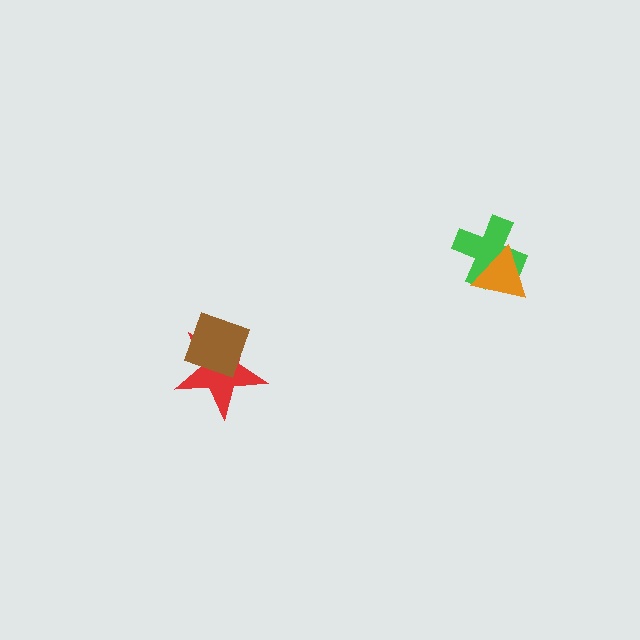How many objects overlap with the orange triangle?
1 object overlaps with the orange triangle.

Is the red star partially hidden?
Yes, it is partially covered by another shape.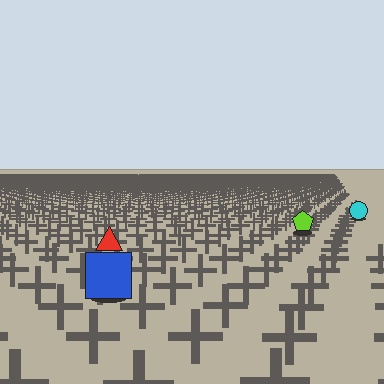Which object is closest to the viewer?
The blue square is closest. The texture marks near it are larger and more spread out.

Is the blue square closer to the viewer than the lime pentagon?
Yes. The blue square is closer — you can tell from the texture gradient: the ground texture is coarser near it.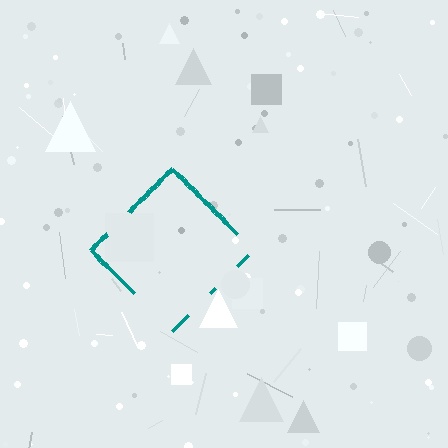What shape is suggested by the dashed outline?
The dashed outline suggests a diamond.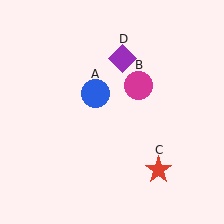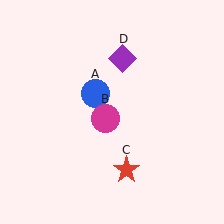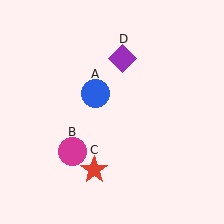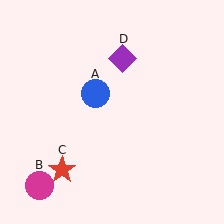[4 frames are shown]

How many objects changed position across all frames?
2 objects changed position: magenta circle (object B), red star (object C).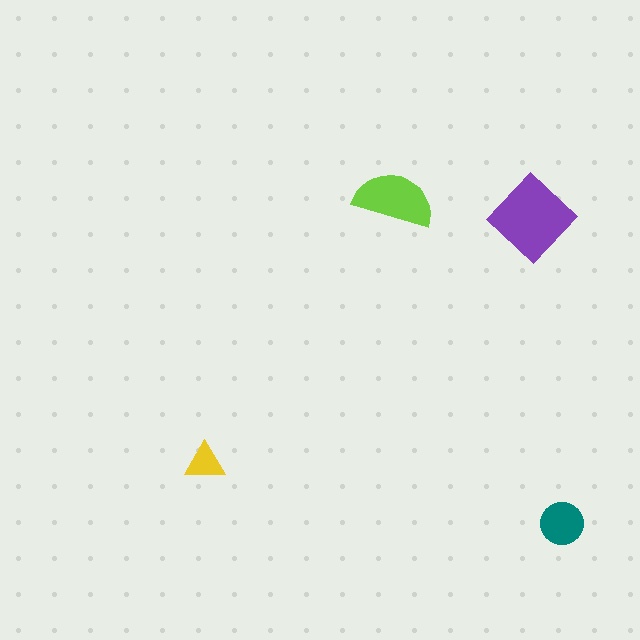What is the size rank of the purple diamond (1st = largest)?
1st.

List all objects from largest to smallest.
The purple diamond, the lime semicircle, the teal circle, the yellow triangle.